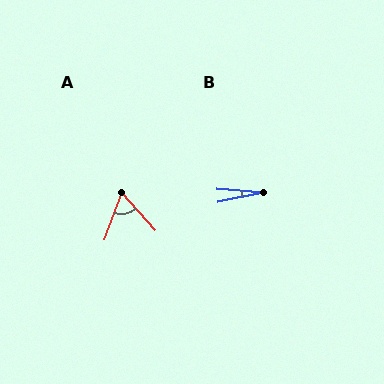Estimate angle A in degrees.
Approximately 61 degrees.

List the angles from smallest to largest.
B (17°), A (61°).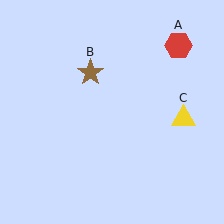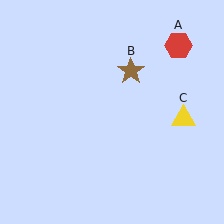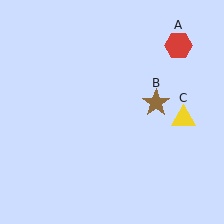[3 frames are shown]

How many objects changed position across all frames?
1 object changed position: brown star (object B).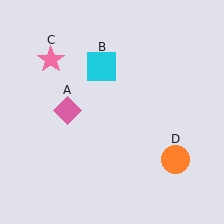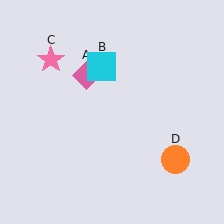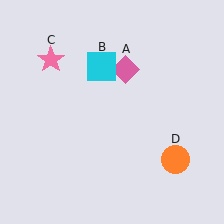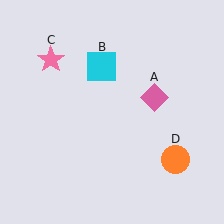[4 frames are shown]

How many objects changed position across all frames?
1 object changed position: pink diamond (object A).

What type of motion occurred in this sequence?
The pink diamond (object A) rotated clockwise around the center of the scene.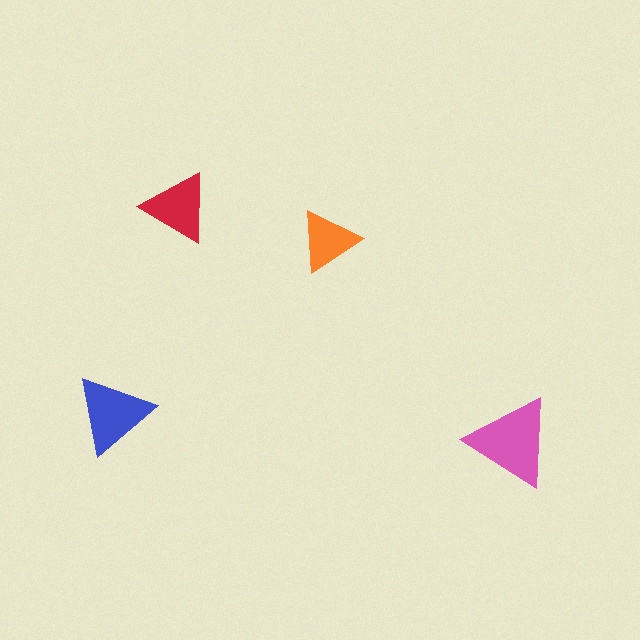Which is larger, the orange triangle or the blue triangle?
The blue one.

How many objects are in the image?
There are 4 objects in the image.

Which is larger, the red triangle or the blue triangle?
The blue one.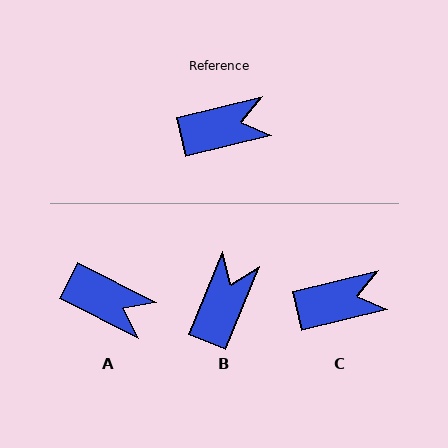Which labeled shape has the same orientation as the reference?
C.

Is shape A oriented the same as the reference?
No, it is off by about 40 degrees.